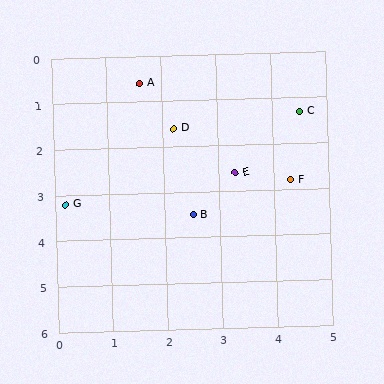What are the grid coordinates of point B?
Point B is at approximately (2.5, 3.5).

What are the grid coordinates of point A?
Point A is at approximately (1.6, 0.6).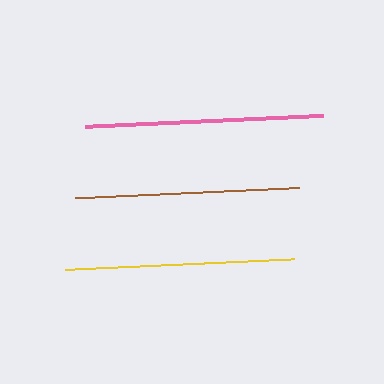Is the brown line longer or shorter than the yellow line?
The yellow line is longer than the brown line.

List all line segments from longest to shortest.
From longest to shortest: pink, yellow, brown.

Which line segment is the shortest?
The brown line is the shortest at approximately 224 pixels.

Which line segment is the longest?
The pink line is the longest at approximately 238 pixels.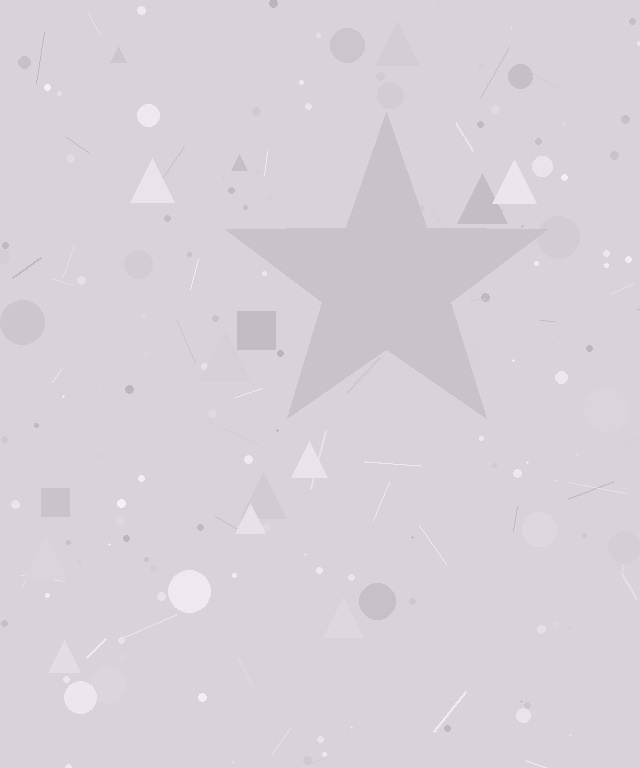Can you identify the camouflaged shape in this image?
The camouflaged shape is a star.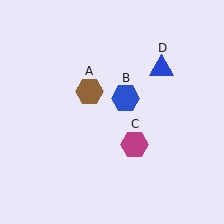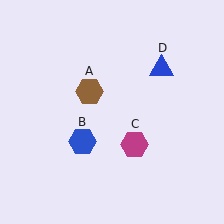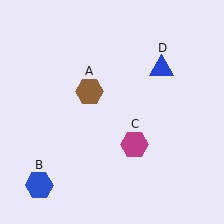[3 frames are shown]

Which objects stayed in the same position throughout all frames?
Brown hexagon (object A) and magenta hexagon (object C) and blue triangle (object D) remained stationary.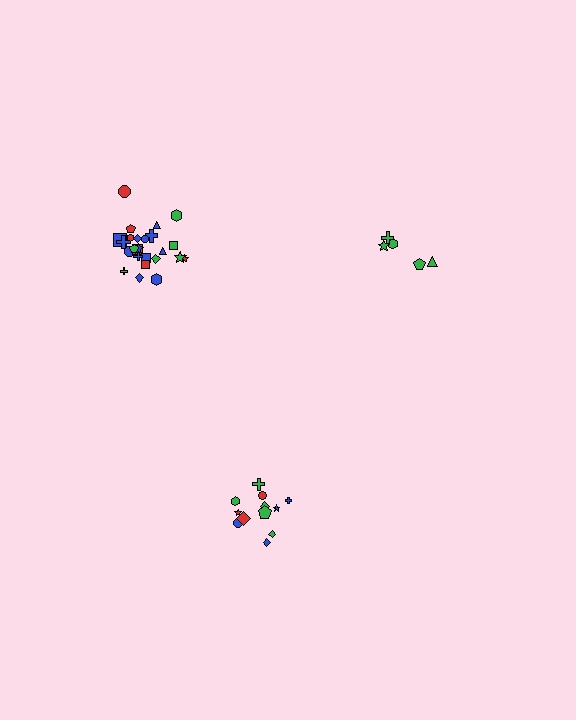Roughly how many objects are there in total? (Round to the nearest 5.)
Roughly 40 objects in total.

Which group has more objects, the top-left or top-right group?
The top-left group.